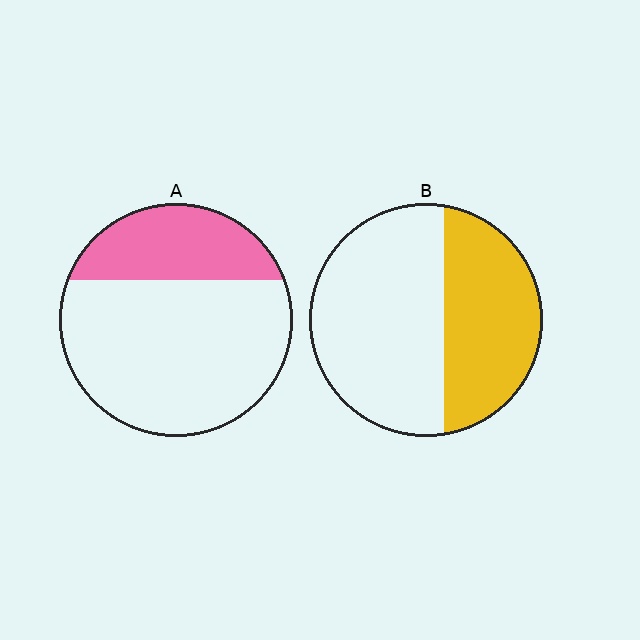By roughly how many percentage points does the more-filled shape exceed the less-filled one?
By roughly 10 percentage points (B over A).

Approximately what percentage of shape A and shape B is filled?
A is approximately 30% and B is approximately 40%.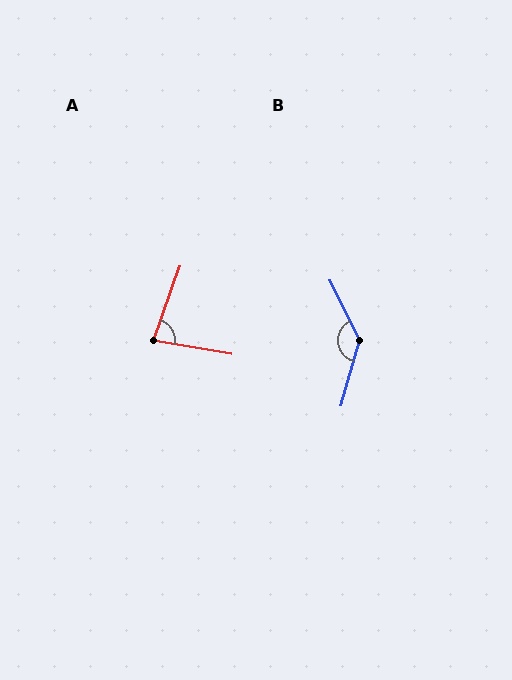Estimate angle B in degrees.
Approximately 138 degrees.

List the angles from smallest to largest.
A (81°), B (138°).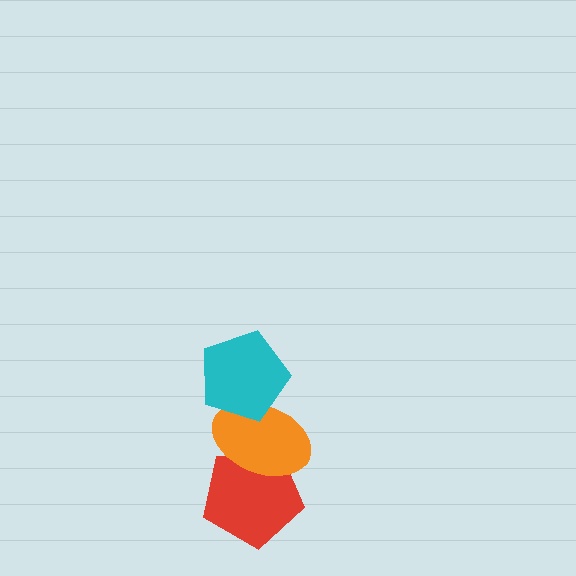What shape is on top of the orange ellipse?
The cyan pentagon is on top of the orange ellipse.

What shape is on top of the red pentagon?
The orange ellipse is on top of the red pentagon.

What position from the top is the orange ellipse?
The orange ellipse is 2nd from the top.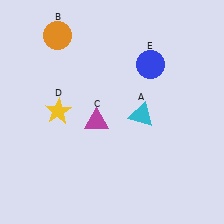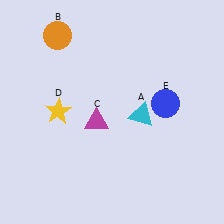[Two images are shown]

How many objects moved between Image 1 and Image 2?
1 object moved between the two images.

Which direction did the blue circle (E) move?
The blue circle (E) moved down.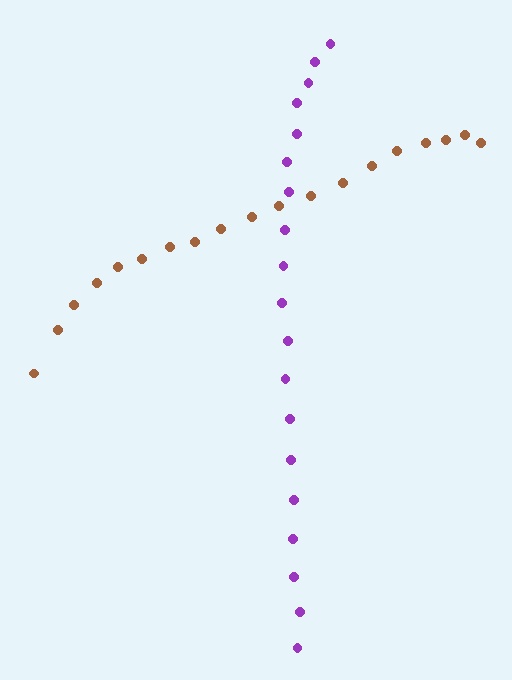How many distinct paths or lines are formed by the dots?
There are 2 distinct paths.